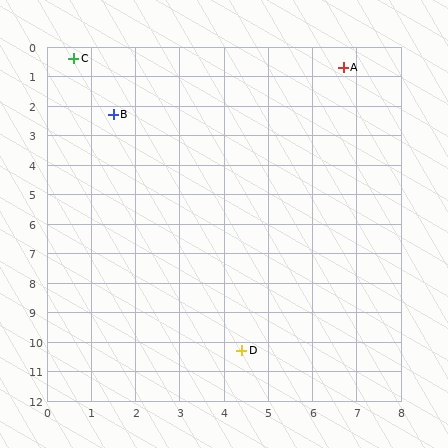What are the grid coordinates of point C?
Point C is at approximately (0.6, 0.4).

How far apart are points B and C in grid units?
Points B and C are about 2.1 grid units apart.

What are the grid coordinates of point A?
Point A is at approximately (6.7, 0.7).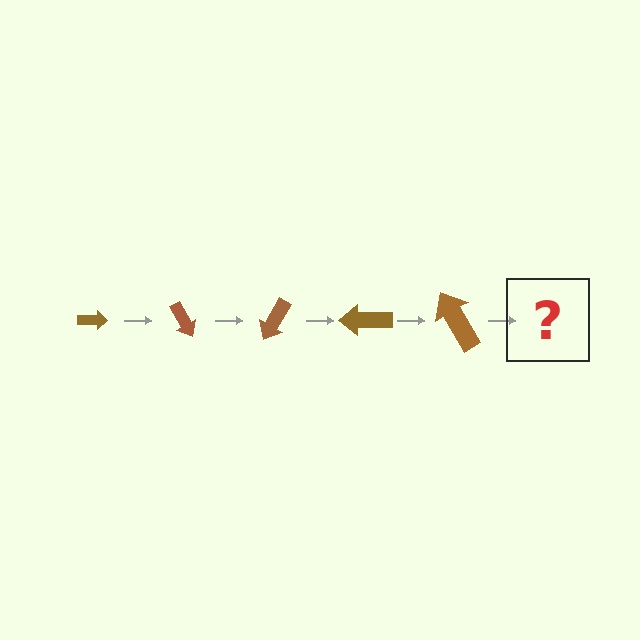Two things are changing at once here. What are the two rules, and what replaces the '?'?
The two rules are that the arrow grows larger each step and it rotates 60 degrees each step. The '?' should be an arrow, larger than the previous one and rotated 300 degrees from the start.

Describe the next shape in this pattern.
It should be an arrow, larger than the previous one and rotated 300 degrees from the start.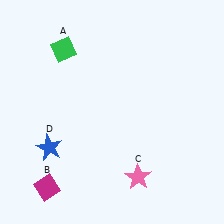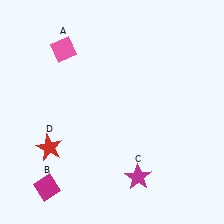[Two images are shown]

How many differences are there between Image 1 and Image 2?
There are 3 differences between the two images.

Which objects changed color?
A changed from green to pink. C changed from pink to magenta. D changed from blue to red.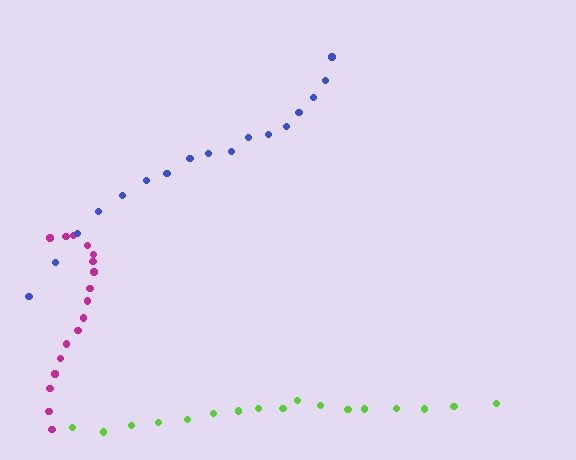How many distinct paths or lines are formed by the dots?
There are 3 distinct paths.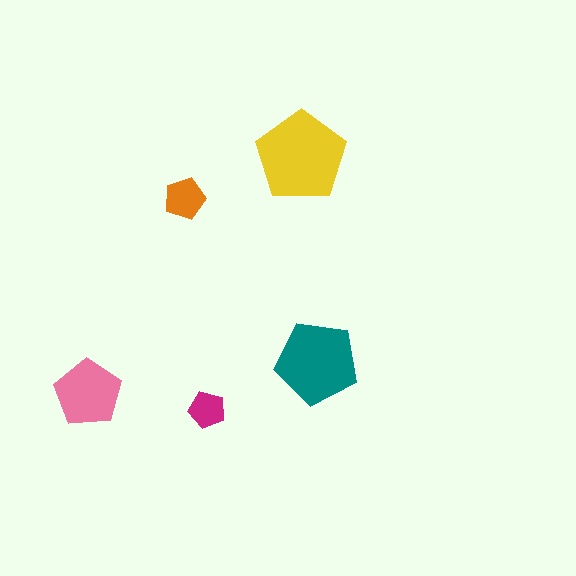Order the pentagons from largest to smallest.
the yellow one, the teal one, the pink one, the orange one, the magenta one.